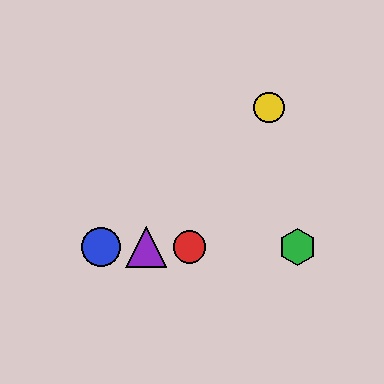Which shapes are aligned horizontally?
The red circle, the blue circle, the green hexagon, the purple triangle are aligned horizontally.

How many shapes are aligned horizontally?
4 shapes (the red circle, the blue circle, the green hexagon, the purple triangle) are aligned horizontally.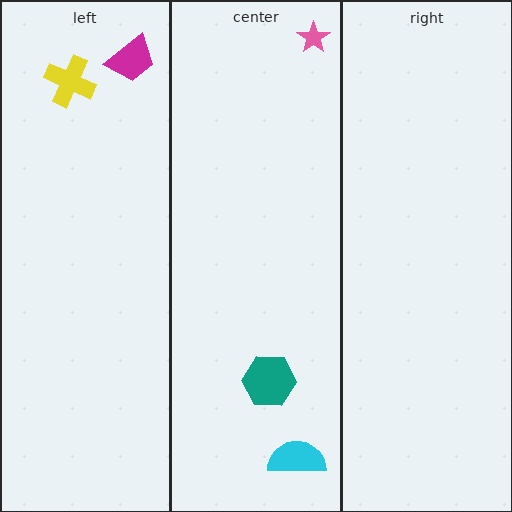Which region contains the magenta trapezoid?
The left region.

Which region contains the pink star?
The center region.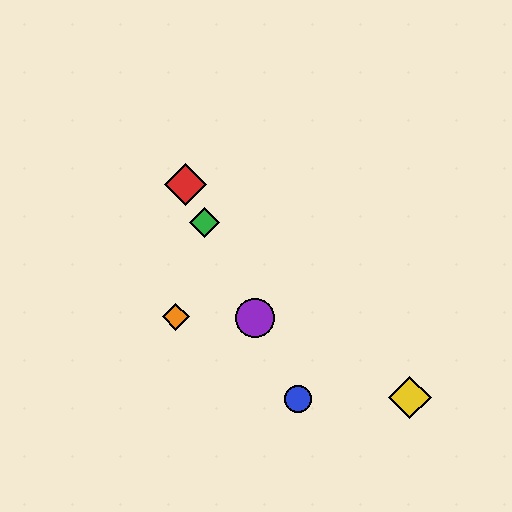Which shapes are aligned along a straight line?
The red diamond, the blue circle, the green diamond, the purple circle are aligned along a straight line.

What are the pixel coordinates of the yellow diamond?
The yellow diamond is at (410, 398).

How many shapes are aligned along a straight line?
4 shapes (the red diamond, the blue circle, the green diamond, the purple circle) are aligned along a straight line.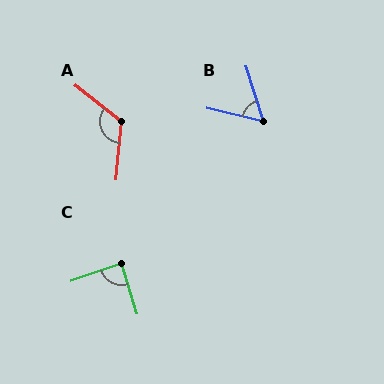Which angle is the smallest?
B, at approximately 59 degrees.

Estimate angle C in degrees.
Approximately 88 degrees.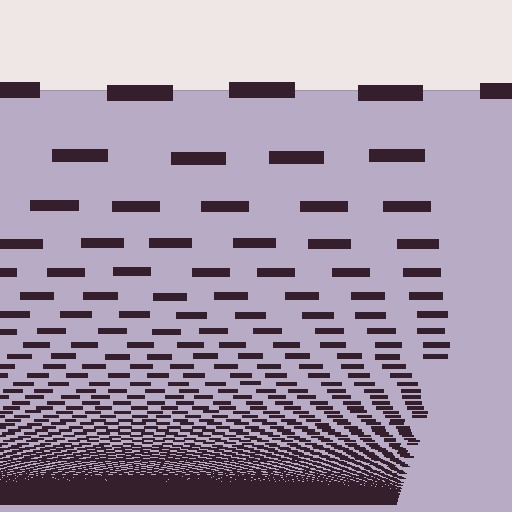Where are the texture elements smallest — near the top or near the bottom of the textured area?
Near the bottom.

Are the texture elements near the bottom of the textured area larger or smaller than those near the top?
Smaller. The gradient is inverted — elements near the bottom are smaller and denser.